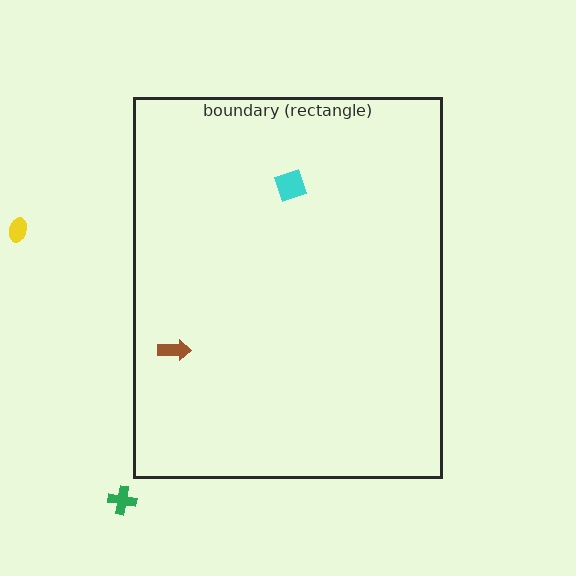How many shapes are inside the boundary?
2 inside, 2 outside.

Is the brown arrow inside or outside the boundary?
Inside.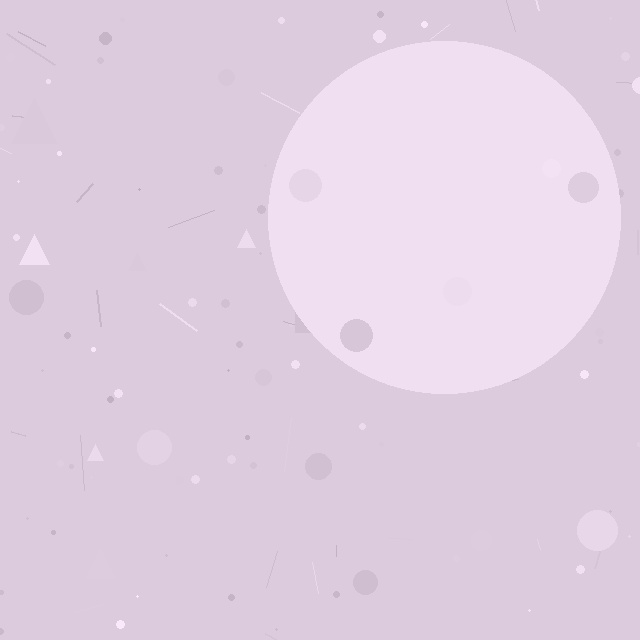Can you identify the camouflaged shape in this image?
The camouflaged shape is a circle.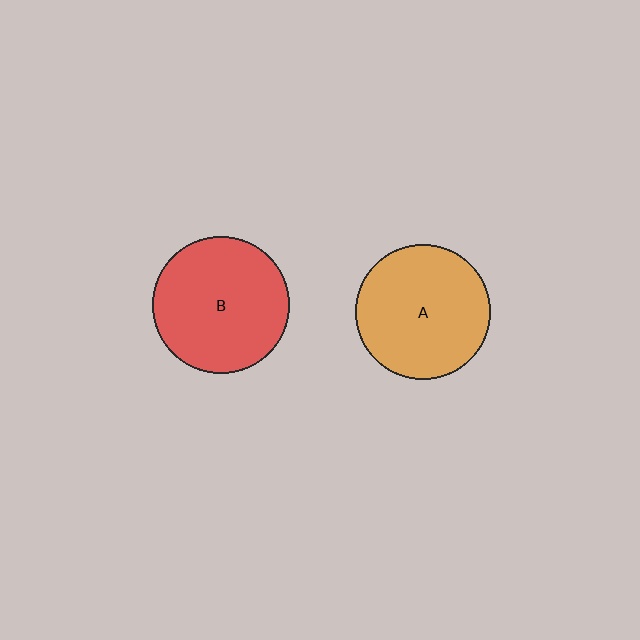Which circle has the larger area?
Circle B (red).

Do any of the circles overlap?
No, none of the circles overlap.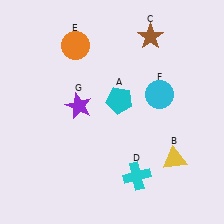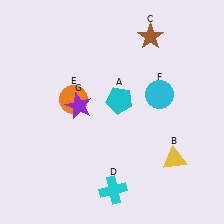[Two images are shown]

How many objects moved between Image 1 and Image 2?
2 objects moved between the two images.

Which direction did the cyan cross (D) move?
The cyan cross (D) moved left.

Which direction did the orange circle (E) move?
The orange circle (E) moved down.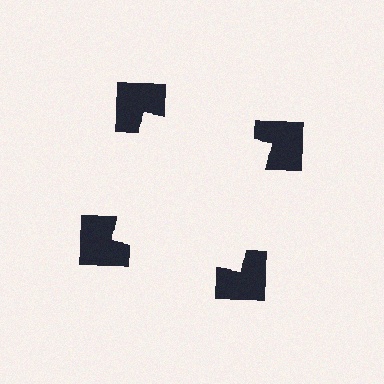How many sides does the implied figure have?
4 sides.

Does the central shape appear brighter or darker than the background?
It typically appears slightly brighter than the background, even though no actual brightness change is drawn.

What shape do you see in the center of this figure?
An illusory square — its edges are inferred from the aligned wedge cuts in the notched squares, not physically drawn.